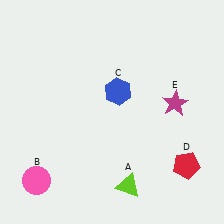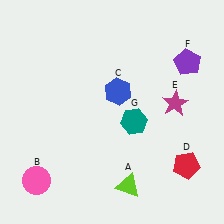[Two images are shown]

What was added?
A purple pentagon (F), a teal hexagon (G) were added in Image 2.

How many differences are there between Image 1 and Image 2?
There are 2 differences between the two images.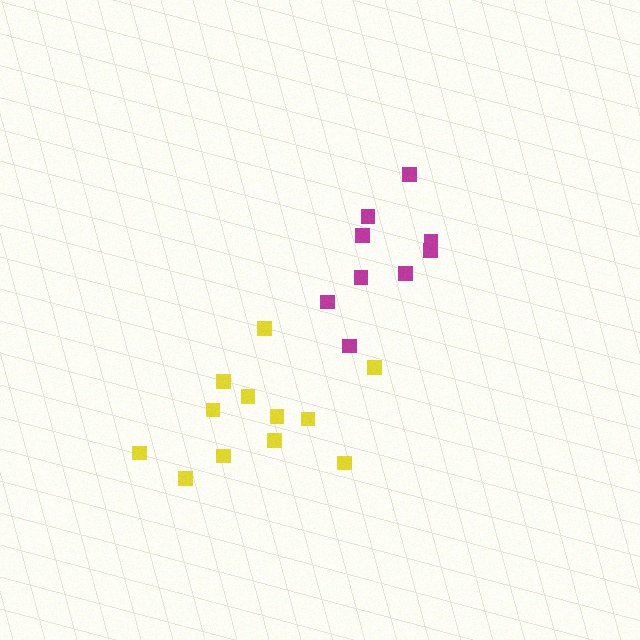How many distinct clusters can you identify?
There are 2 distinct clusters.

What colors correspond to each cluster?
The clusters are colored: magenta, yellow.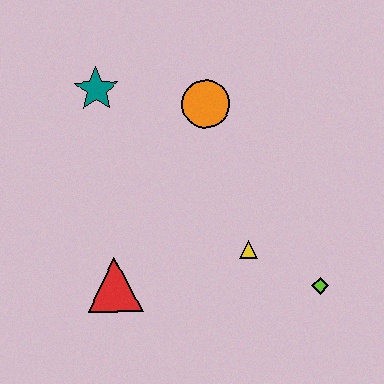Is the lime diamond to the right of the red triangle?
Yes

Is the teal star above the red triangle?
Yes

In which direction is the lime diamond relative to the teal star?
The lime diamond is to the right of the teal star.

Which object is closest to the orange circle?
The teal star is closest to the orange circle.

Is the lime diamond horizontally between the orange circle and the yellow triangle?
No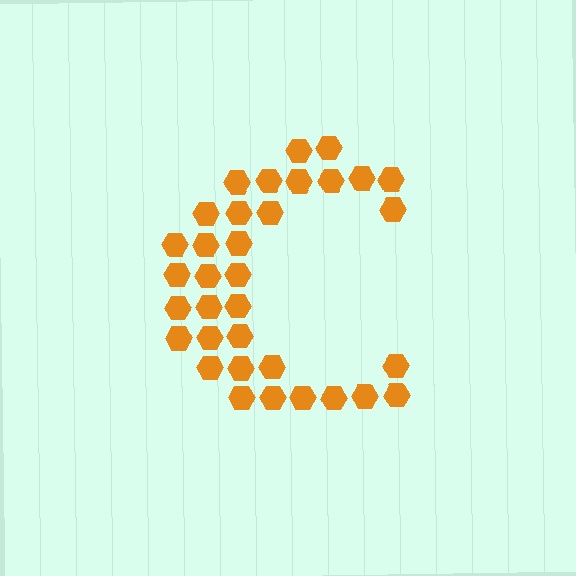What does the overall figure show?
The overall figure shows the letter C.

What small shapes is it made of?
It is made of small hexagons.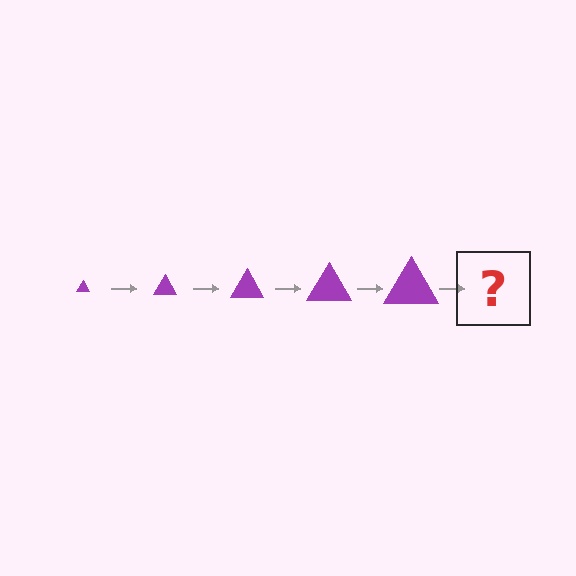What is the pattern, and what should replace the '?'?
The pattern is that the triangle gets progressively larger each step. The '?' should be a purple triangle, larger than the previous one.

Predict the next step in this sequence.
The next step is a purple triangle, larger than the previous one.